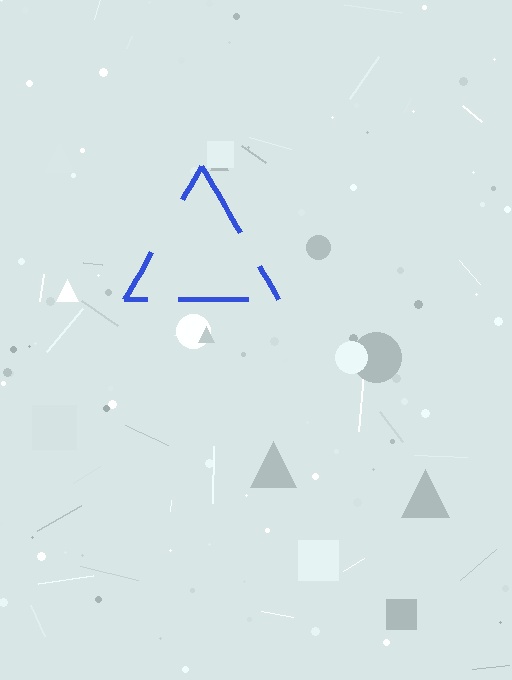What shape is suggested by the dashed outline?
The dashed outline suggests a triangle.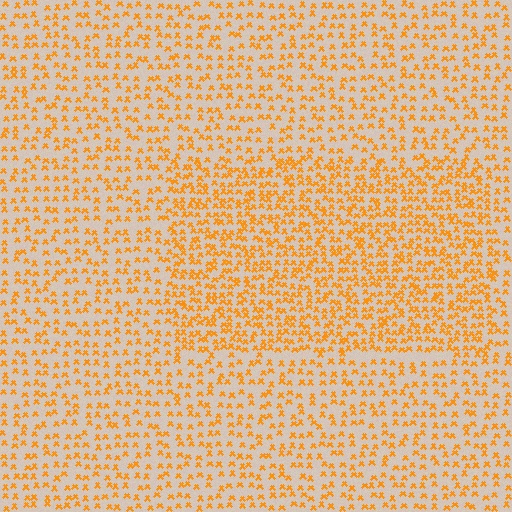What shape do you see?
I see a rectangle.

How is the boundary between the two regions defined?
The boundary is defined by a change in element density (approximately 1.7x ratio). All elements are the same color, size, and shape.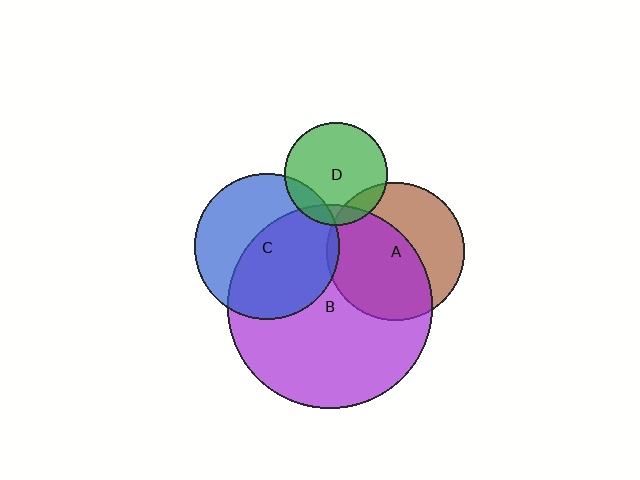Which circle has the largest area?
Circle B (purple).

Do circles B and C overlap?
Yes.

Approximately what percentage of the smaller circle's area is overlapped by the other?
Approximately 55%.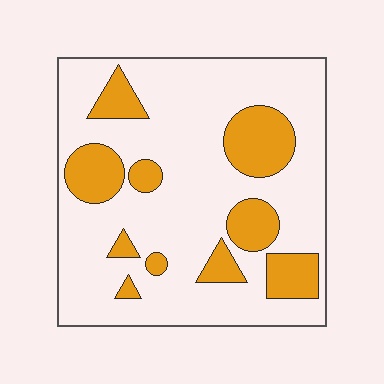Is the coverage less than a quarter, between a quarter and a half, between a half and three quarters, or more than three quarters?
Less than a quarter.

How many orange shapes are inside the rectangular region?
10.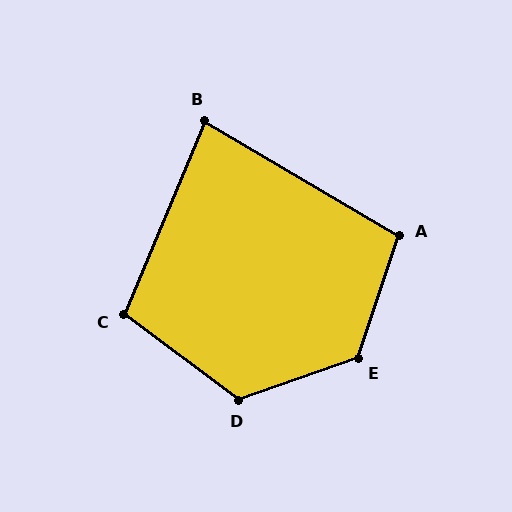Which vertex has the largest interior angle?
E, at approximately 127 degrees.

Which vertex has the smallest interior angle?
B, at approximately 82 degrees.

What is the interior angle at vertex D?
Approximately 124 degrees (obtuse).